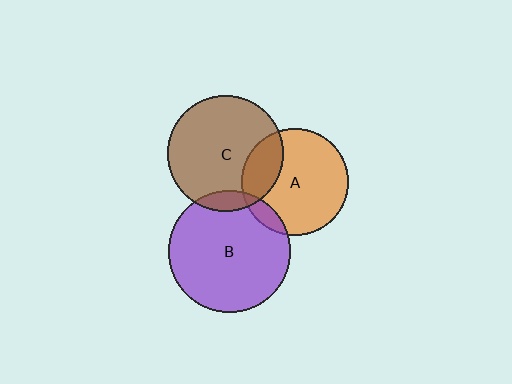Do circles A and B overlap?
Yes.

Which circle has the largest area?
Circle B (purple).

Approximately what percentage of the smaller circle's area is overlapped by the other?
Approximately 10%.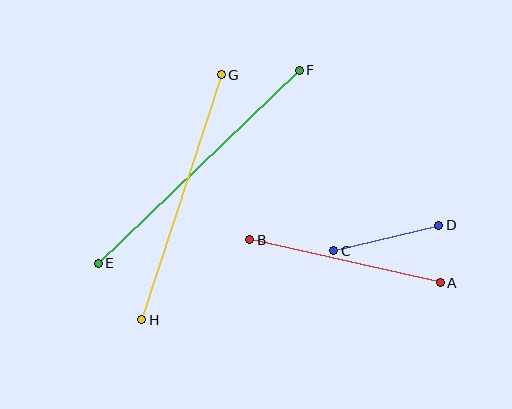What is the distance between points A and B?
The distance is approximately 195 pixels.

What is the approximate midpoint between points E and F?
The midpoint is at approximately (199, 167) pixels.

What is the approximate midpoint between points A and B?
The midpoint is at approximately (345, 261) pixels.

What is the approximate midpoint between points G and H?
The midpoint is at approximately (182, 197) pixels.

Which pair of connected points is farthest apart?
Points E and F are farthest apart.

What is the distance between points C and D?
The distance is approximately 108 pixels.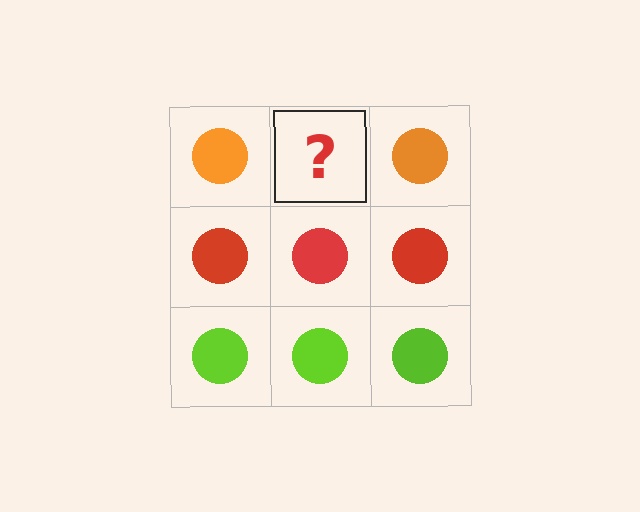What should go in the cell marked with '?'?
The missing cell should contain an orange circle.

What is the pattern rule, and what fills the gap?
The rule is that each row has a consistent color. The gap should be filled with an orange circle.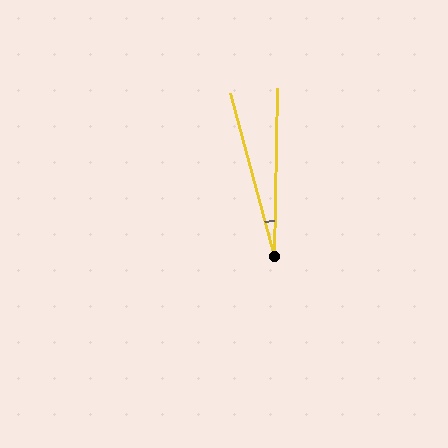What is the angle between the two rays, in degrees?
Approximately 16 degrees.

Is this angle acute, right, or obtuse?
It is acute.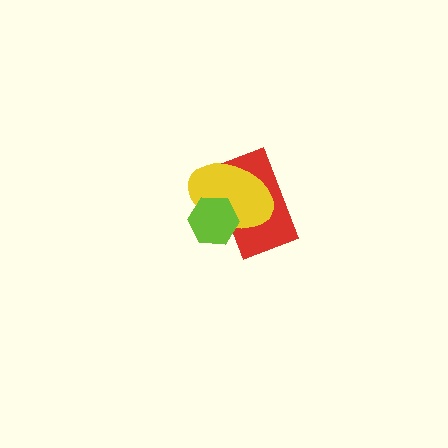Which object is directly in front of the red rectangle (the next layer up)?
The yellow ellipse is directly in front of the red rectangle.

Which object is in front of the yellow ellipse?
The lime hexagon is in front of the yellow ellipse.